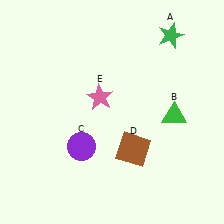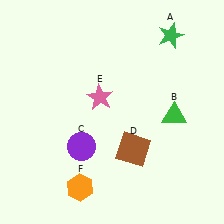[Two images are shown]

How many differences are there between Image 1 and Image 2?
There is 1 difference between the two images.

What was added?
An orange hexagon (F) was added in Image 2.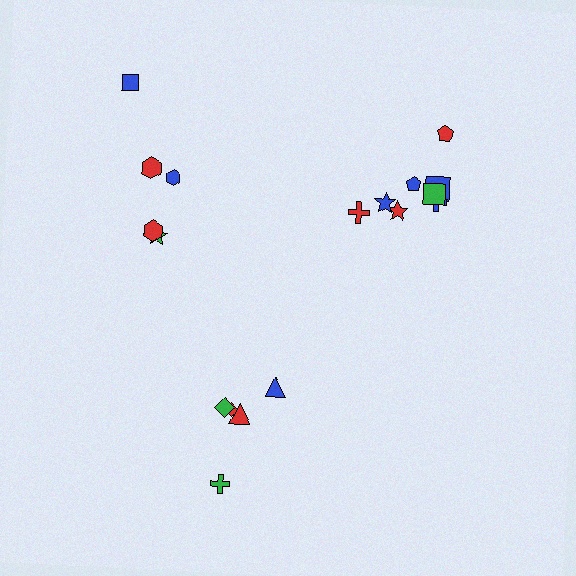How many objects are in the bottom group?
There are 5 objects.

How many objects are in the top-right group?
There are 8 objects.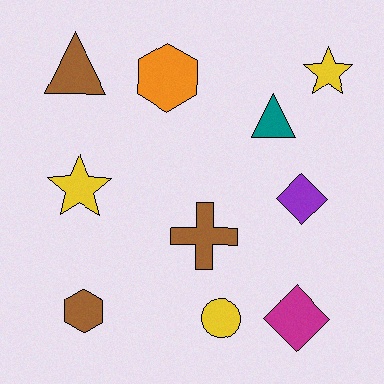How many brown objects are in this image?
There are 3 brown objects.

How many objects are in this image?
There are 10 objects.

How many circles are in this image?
There is 1 circle.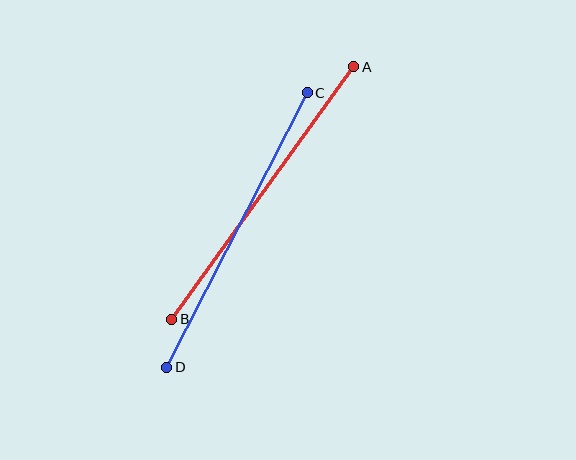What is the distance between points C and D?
The distance is approximately 308 pixels.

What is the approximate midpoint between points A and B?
The midpoint is at approximately (263, 193) pixels.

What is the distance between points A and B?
The distance is approximately 311 pixels.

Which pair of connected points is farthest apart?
Points A and B are farthest apart.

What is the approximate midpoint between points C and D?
The midpoint is at approximately (237, 230) pixels.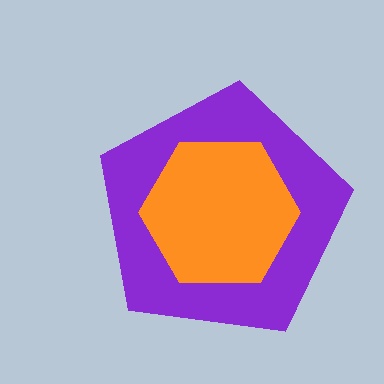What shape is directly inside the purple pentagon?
The orange hexagon.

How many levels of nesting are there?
2.